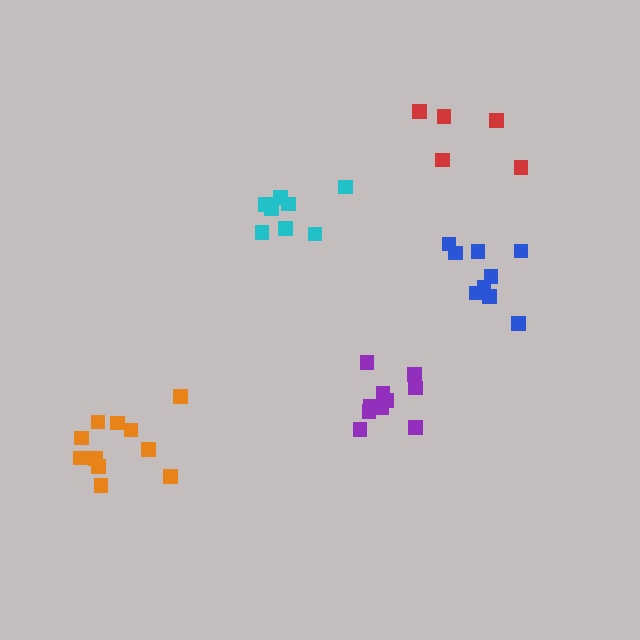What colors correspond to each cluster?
The clusters are colored: cyan, purple, orange, red, blue.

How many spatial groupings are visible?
There are 5 spatial groupings.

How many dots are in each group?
Group 1: 8 dots, Group 2: 10 dots, Group 3: 11 dots, Group 4: 6 dots, Group 5: 9 dots (44 total).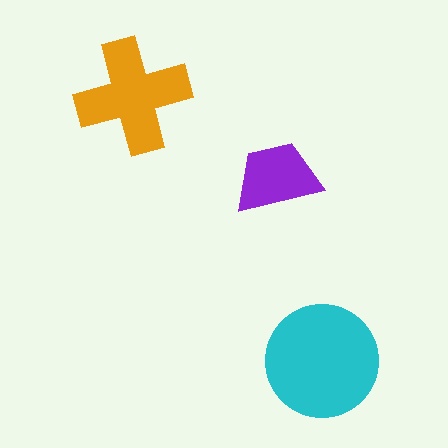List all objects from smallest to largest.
The purple trapezoid, the orange cross, the cyan circle.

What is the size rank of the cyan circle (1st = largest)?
1st.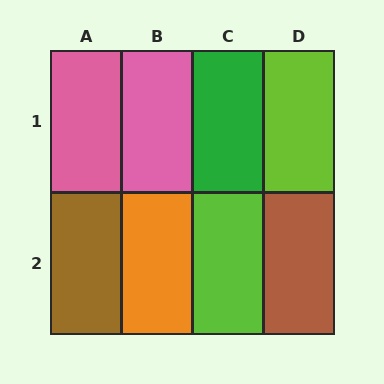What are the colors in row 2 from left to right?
Brown, orange, lime, brown.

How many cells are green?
1 cell is green.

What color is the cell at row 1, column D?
Lime.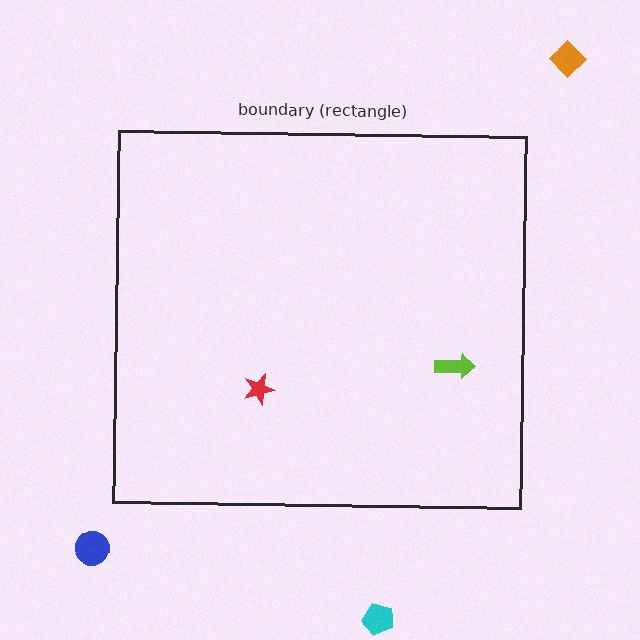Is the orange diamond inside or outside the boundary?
Outside.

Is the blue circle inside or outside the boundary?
Outside.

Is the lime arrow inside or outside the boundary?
Inside.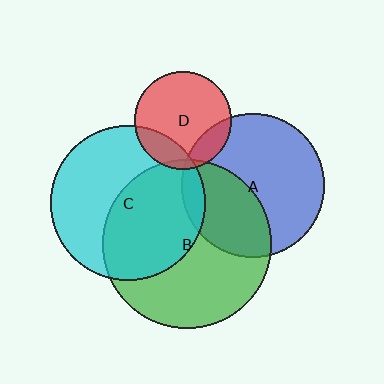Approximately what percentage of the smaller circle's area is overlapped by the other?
Approximately 40%.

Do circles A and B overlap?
Yes.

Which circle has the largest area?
Circle B (green).